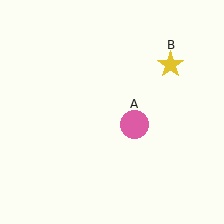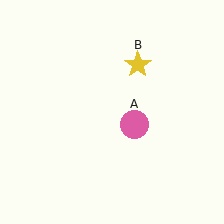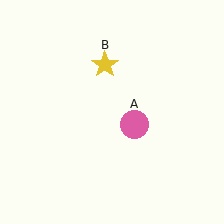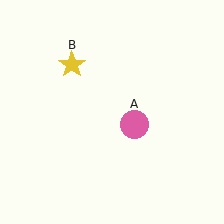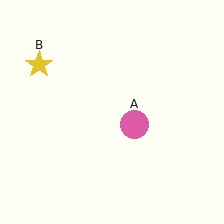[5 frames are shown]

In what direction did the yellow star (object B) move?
The yellow star (object B) moved left.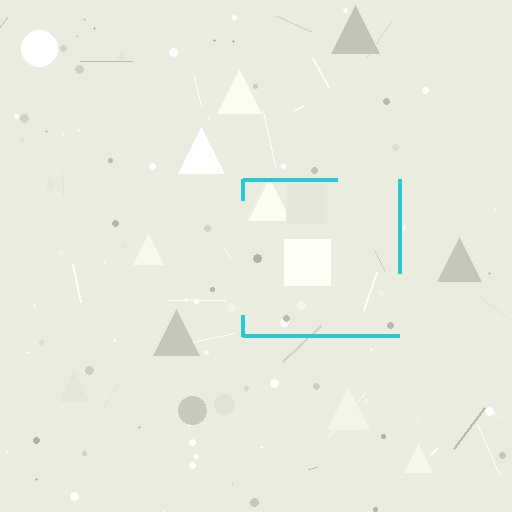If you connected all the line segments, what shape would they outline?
They would outline a square.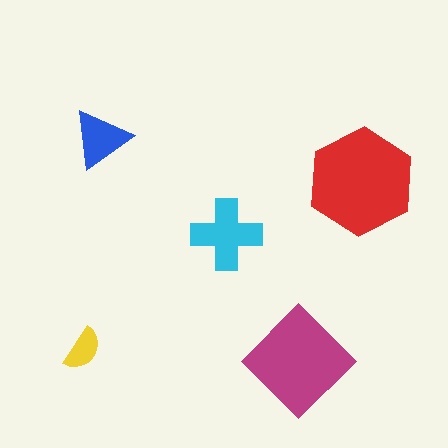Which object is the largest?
The red hexagon.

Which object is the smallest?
The yellow semicircle.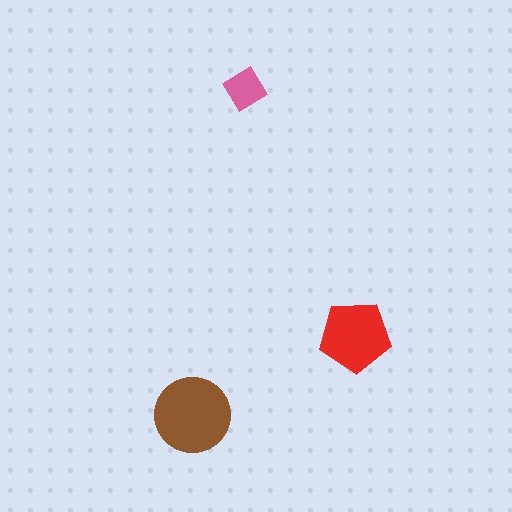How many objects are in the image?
There are 3 objects in the image.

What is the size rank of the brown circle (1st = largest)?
1st.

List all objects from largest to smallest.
The brown circle, the red pentagon, the pink diamond.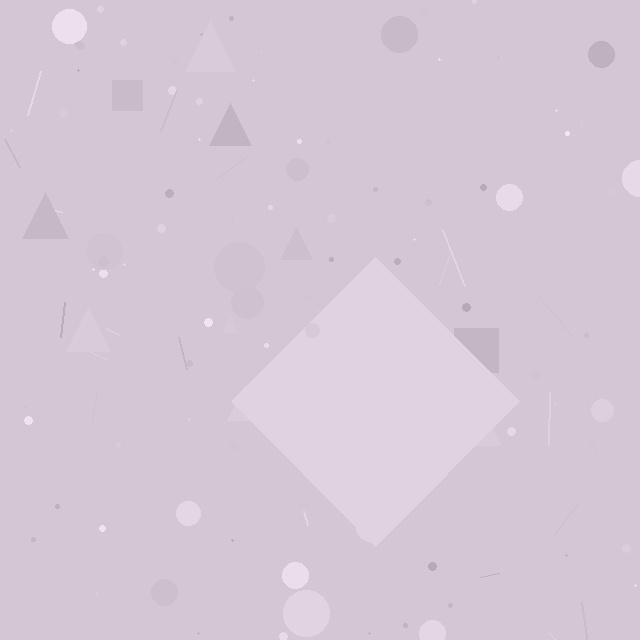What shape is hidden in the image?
A diamond is hidden in the image.